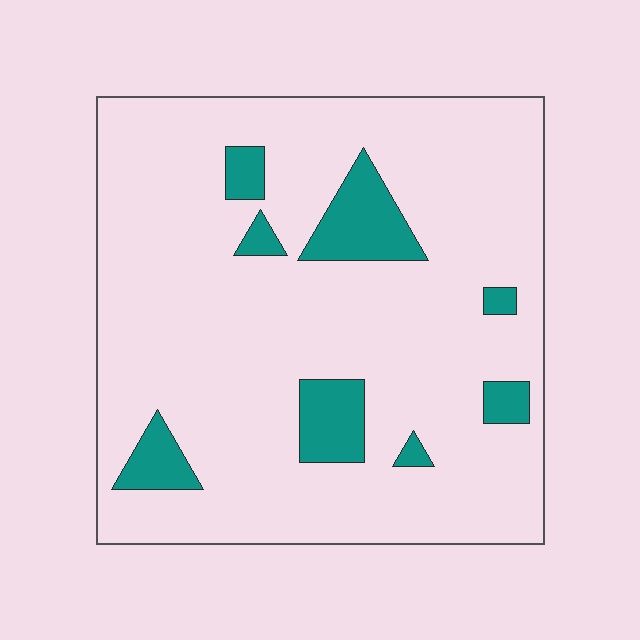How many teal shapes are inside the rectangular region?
8.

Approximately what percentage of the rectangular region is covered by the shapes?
Approximately 10%.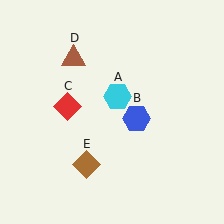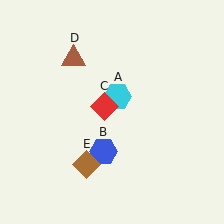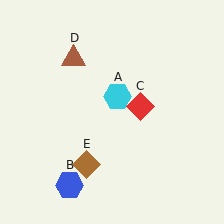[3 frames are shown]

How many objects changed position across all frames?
2 objects changed position: blue hexagon (object B), red diamond (object C).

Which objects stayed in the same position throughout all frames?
Cyan hexagon (object A) and brown triangle (object D) and brown diamond (object E) remained stationary.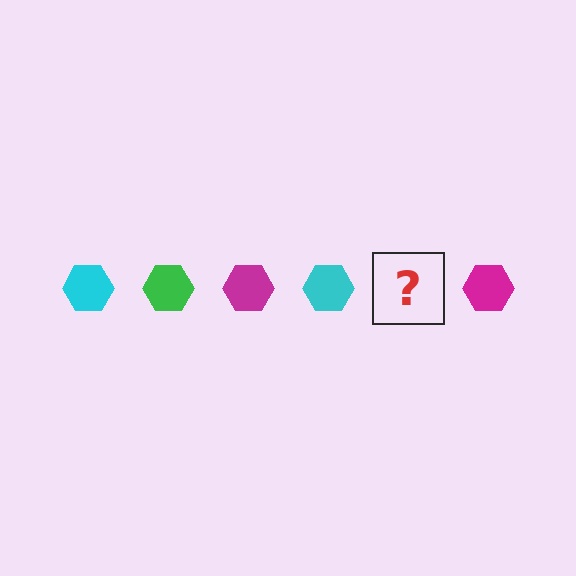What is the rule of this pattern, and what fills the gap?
The rule is that the pattern cycles through cyan, green, magenta hexagons. The gap should be filled with a green hexagon.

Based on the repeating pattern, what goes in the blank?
The blank should be a green hexagon.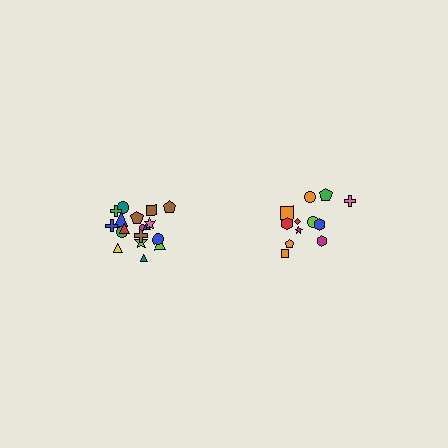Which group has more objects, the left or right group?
The left group.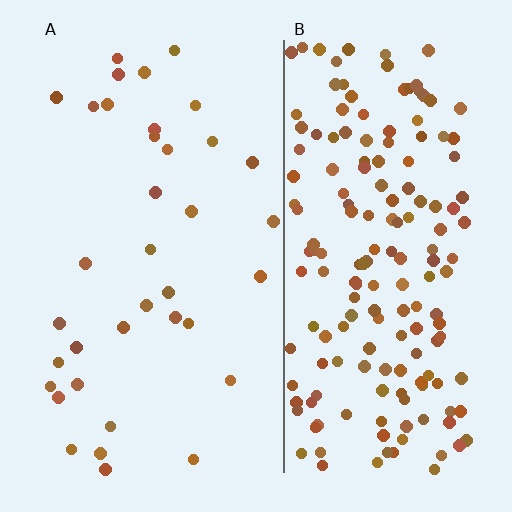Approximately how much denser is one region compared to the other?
Approximately 4.8× — region B over region A.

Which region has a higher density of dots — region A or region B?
B (the right).